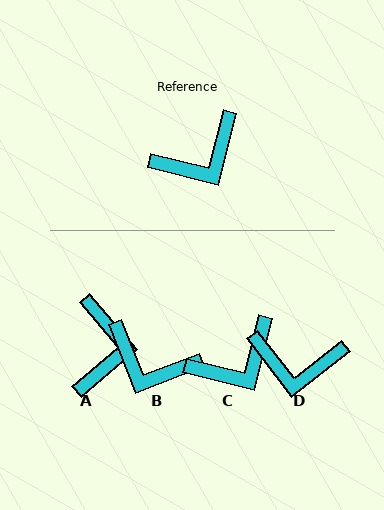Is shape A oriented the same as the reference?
No, it is off by about 54 degrees.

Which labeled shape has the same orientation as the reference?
C.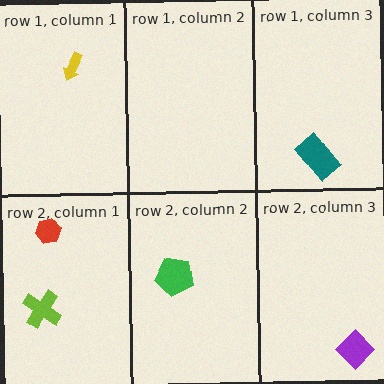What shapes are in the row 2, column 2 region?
The green pentagon.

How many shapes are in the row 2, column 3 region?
1.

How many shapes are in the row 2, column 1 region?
2.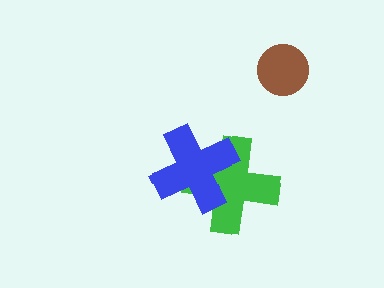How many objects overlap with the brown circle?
0 objects overlap with the brown circle.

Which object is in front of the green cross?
The blue cross is in front of the green cross.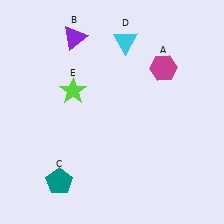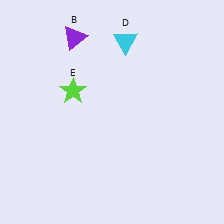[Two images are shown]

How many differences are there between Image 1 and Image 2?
There are 2 differences between the two images.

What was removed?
The teal pentagon (C), the magenta hexagon (A) were removed in Image 2.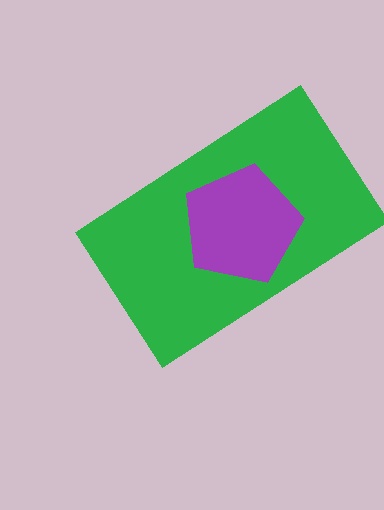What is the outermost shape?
The green rectangle.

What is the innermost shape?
The purple pentagon.